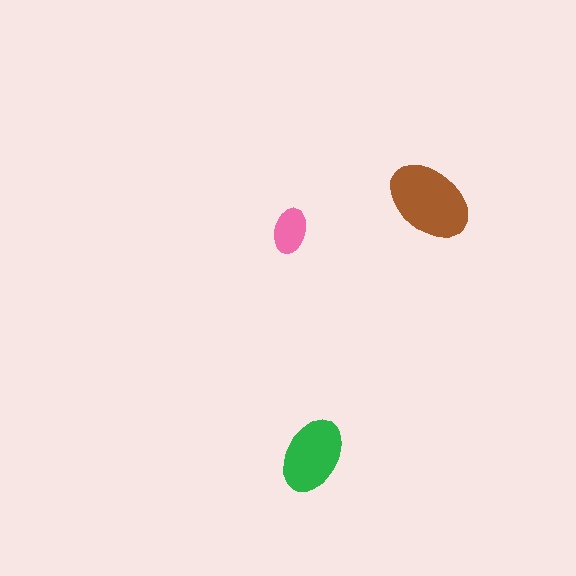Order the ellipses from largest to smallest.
the brown one, the green one, the pink one.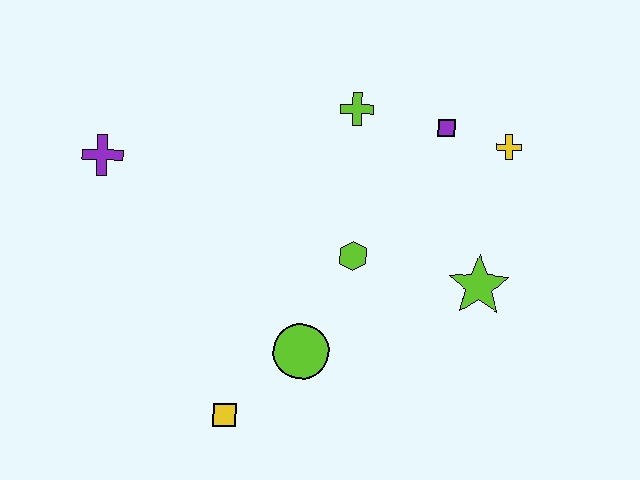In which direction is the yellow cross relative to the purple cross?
The yellow cross is to the right of the purple cross.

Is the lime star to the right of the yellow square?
Yes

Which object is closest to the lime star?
The lime hexagon is closest to the lime star.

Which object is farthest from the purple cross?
The yellow cross is farthest from the purple cross.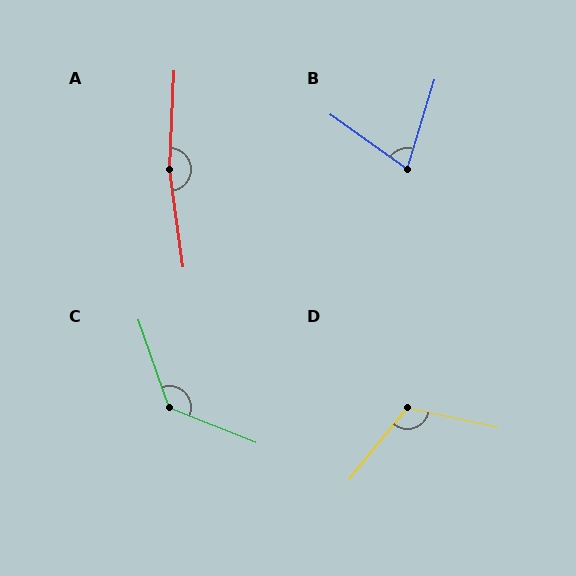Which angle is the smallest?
B, at approximately 71 degrees.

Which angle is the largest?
A, at approximately 169 degrees.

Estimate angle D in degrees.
Approximately 117 degrees.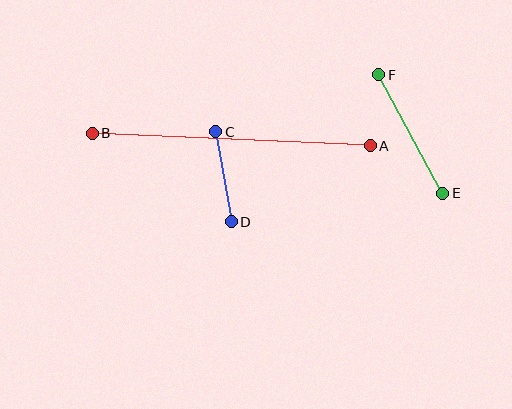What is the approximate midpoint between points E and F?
The midpoint is at approximately (411, 134) pixels.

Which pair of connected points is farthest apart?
Points A and B are farthest apart.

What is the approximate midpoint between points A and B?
The midpoint is at approximately (231, 140) pixels.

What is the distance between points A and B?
The distance is approximately 278 pixels.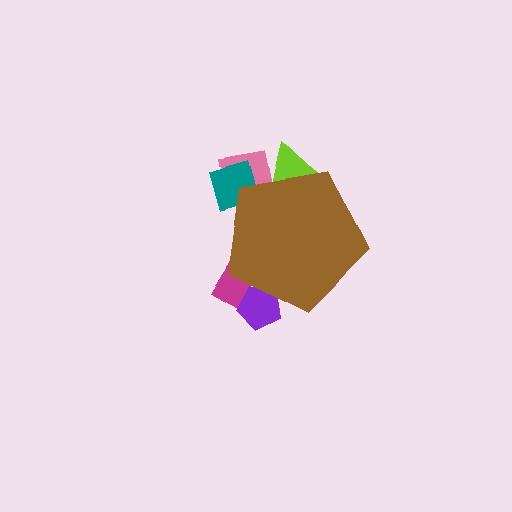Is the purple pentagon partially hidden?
Yes, the purple pentagon is partially hidden behind the brown pentagon.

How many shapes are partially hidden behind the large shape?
5 shapes are partially hidden.